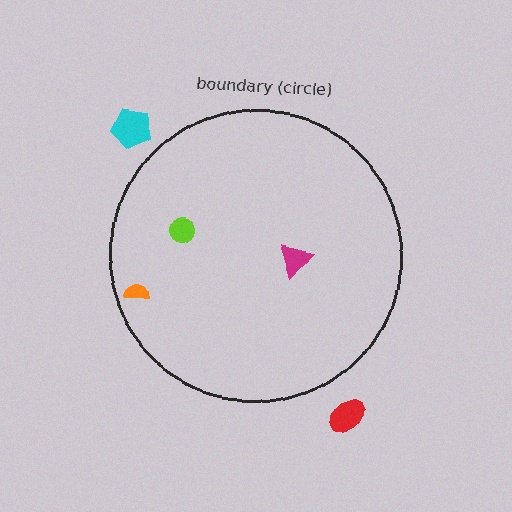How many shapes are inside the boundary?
3 inside, 2 outside.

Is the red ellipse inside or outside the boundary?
Outside.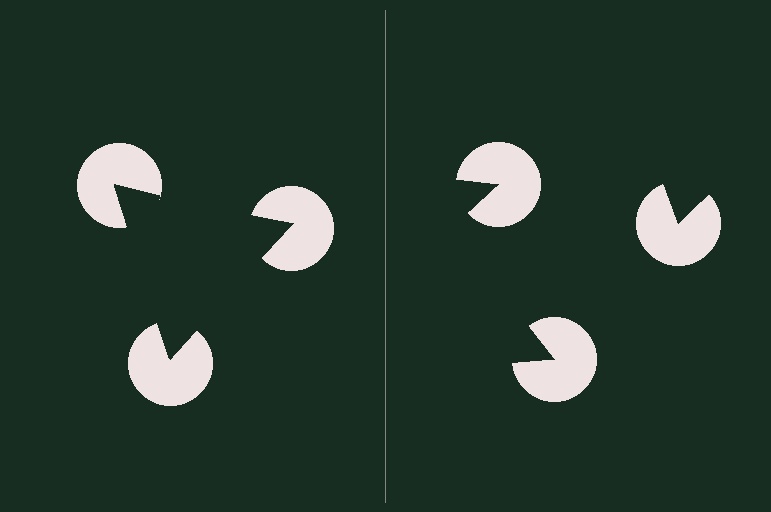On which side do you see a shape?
An illusory triangle appears on the left side. On the right side the wedge cuts are rotated, so no coherent shape forms.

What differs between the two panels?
The pac-man discs are positioned identically on both sides; only the wedge orientations differ. On the left they align to a triangle; on the right they are misaligned.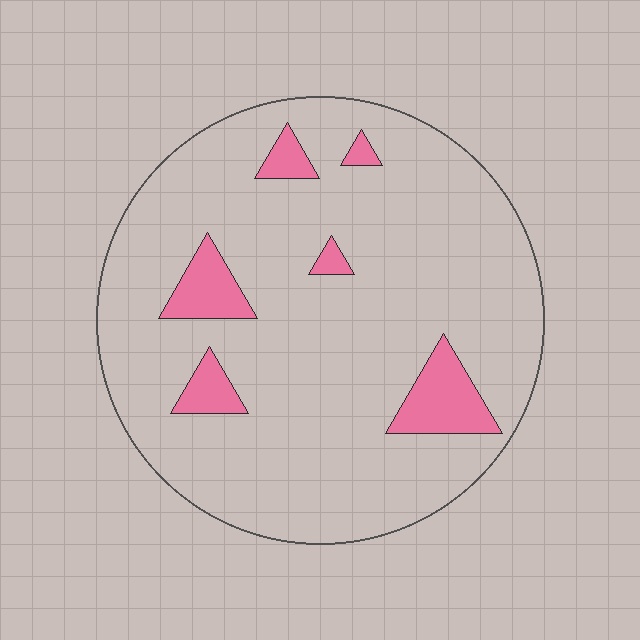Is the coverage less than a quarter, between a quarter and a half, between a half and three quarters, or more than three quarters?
Less than a quarter.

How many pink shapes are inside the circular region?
6.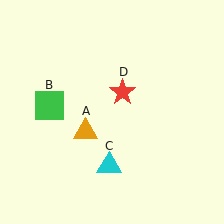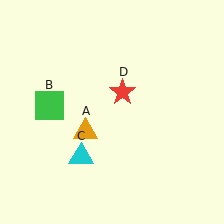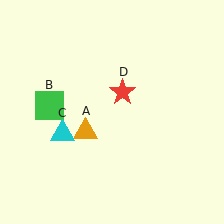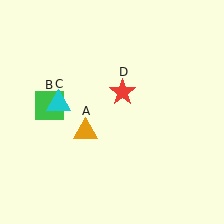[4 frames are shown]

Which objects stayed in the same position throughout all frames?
Orange triangle (object A) and green square (object B) and red star (object D) remained stationary.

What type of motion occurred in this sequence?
The cyan triangle (object C) rotated clockwise around the center of the scene.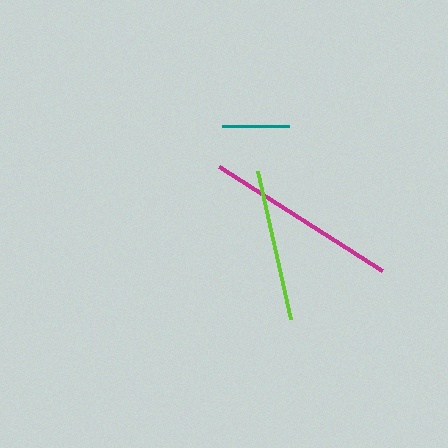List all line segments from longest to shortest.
From longest to shortest: magenta, lime, teal.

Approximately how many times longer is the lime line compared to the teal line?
The lime line is approximately 2.3 times the length of the teal line.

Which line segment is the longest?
The magenta line is the longest at approximately 194 pixels.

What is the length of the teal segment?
The teal segment is approximately 67 pixels long.